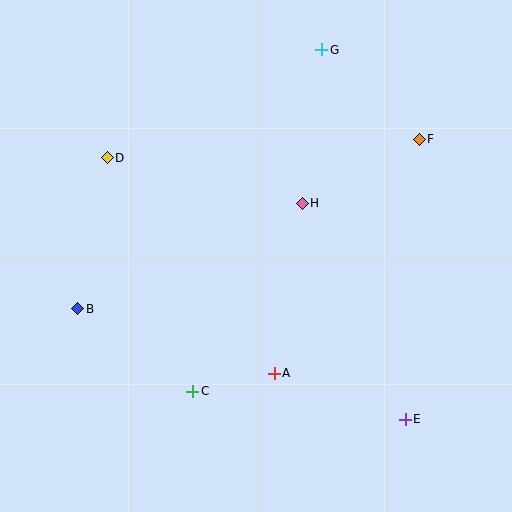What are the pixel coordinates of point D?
Point D is at (107, 158).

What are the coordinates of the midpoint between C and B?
The midpoint between C and B is at (135, 350).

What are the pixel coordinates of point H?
Point H is at (302, 203).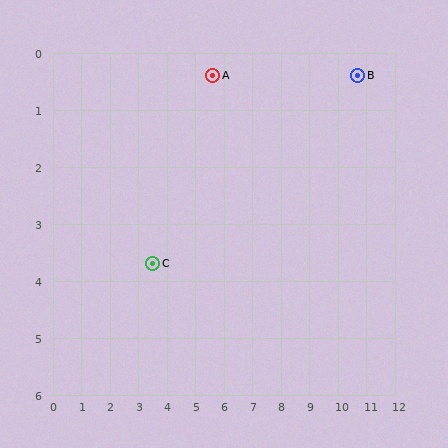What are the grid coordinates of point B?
Point B is at approximately (10.7, 0.4).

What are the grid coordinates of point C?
Point C is at approximately (3.5, 3.7).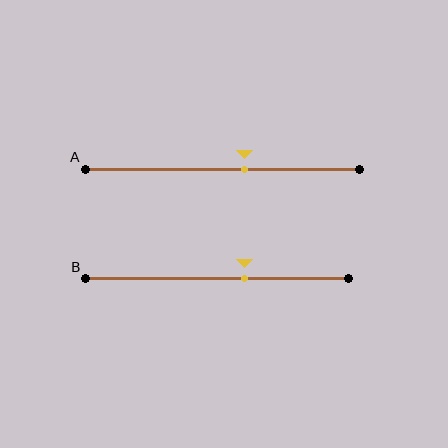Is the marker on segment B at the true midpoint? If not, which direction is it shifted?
No, the marker on segment B is shifted to the right by about 10% of the segment length.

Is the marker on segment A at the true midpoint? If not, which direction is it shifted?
No, the marker on segment A is shifted to the right by about 8% of the segment length.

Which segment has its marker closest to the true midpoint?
Segment A has its marker closest to the true midpoint.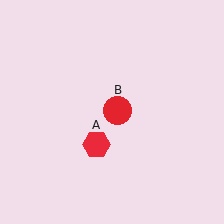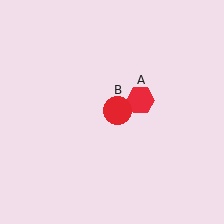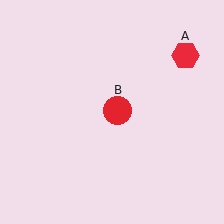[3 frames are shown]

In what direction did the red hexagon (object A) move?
The red hexagon (object A) moved up and to the right.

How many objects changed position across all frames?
1 object changed position: red hexagon (object A).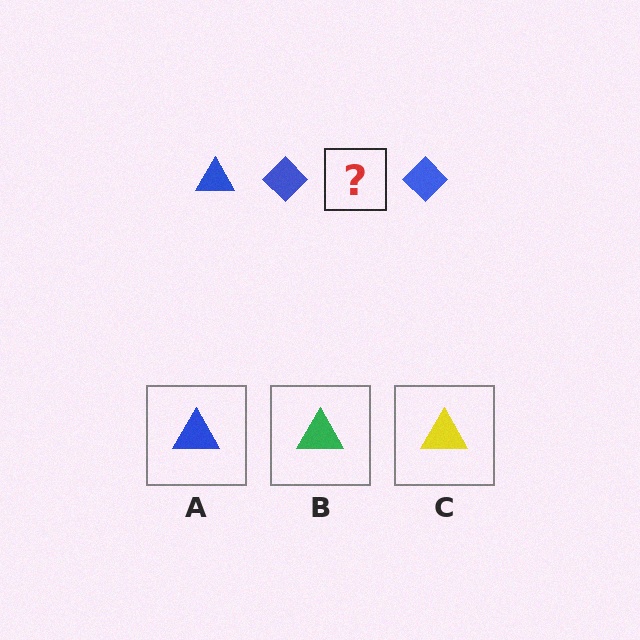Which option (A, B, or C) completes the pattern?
A.